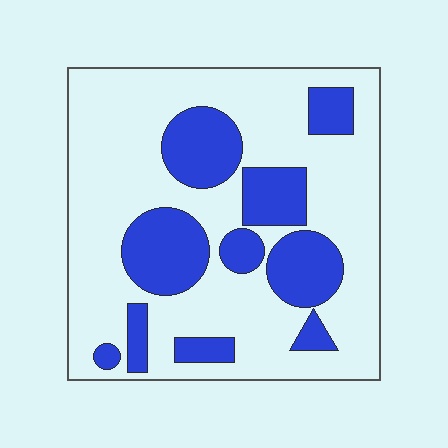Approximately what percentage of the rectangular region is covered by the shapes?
Approximately 30%.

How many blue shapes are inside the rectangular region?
10.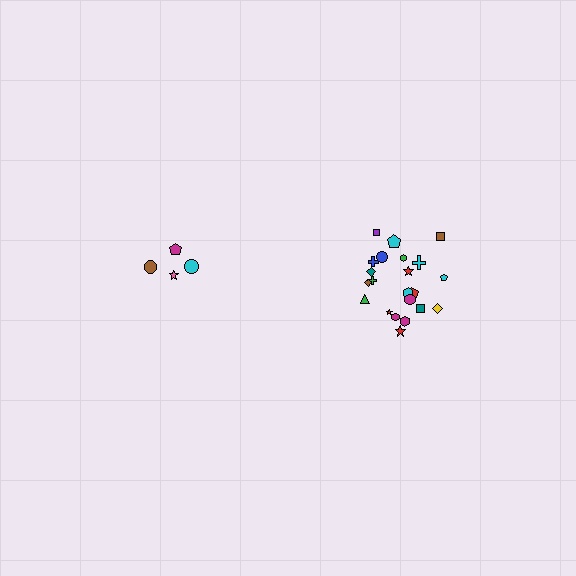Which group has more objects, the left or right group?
The right group.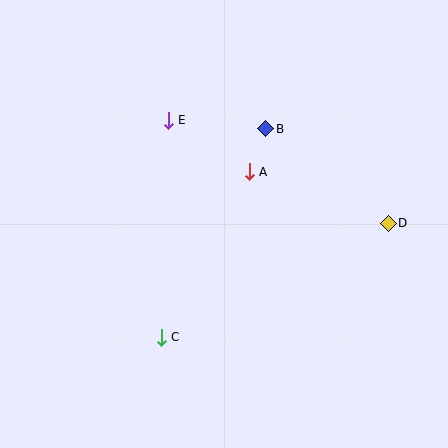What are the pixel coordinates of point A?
Point A is at (249, 172).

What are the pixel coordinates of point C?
Point C is at (161, 337).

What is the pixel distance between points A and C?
The distance between A and C is 187 pixels.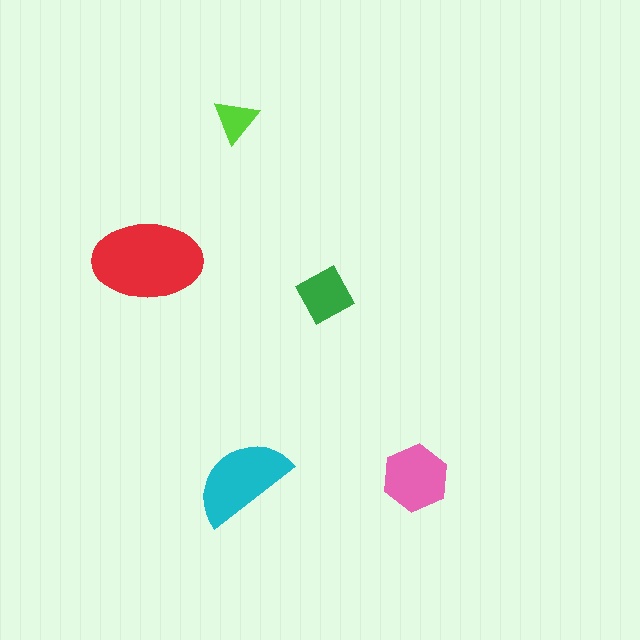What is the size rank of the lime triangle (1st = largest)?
5th.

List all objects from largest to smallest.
The red ellipse, the cyan semicircle, the pink hexagon, the green square, the lime triangle.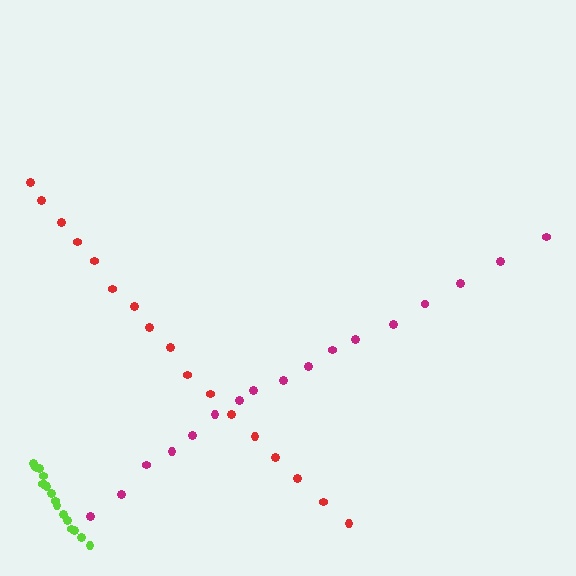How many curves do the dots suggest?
There are 3 distinct paths.